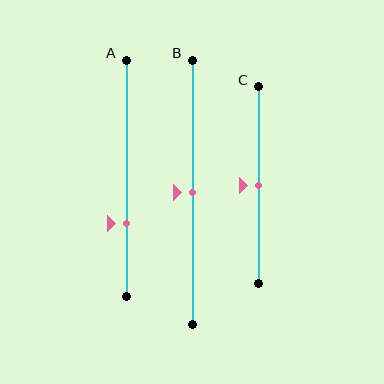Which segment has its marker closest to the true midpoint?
Segment B has its marker closest to the true midpoint.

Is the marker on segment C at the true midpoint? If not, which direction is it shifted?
Yes, the marker on segment C is at the true midpoint.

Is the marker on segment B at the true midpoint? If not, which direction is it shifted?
Yes, the marker on segment B is at the true midpoint.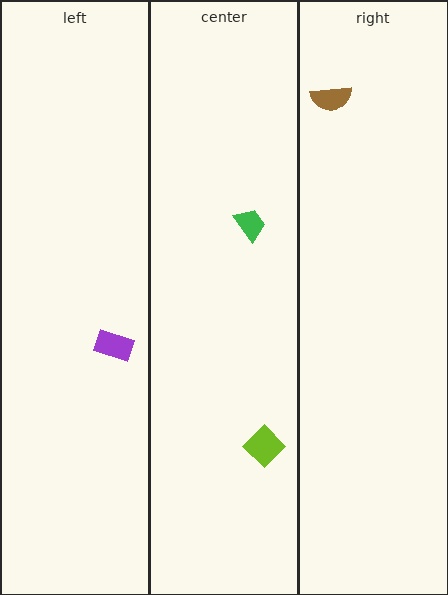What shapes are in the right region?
The brown semicircle.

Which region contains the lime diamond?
The center region.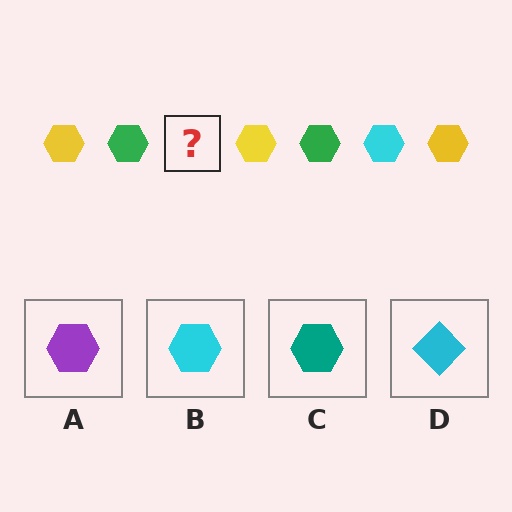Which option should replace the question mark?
Option B.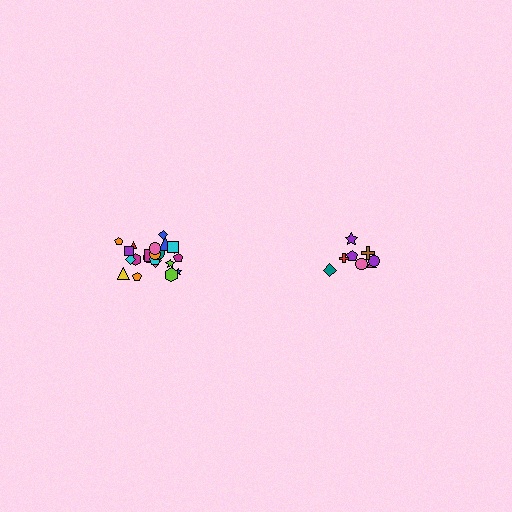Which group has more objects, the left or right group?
The left group.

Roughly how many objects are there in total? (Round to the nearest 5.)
Roughly 30 objects in total.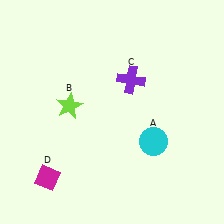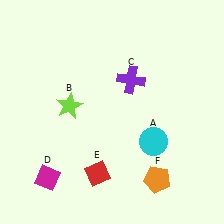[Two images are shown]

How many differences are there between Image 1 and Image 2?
There are 2 differences between the two images.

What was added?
A red diamond (E), an orange pentagon (F) were added in Image 2.